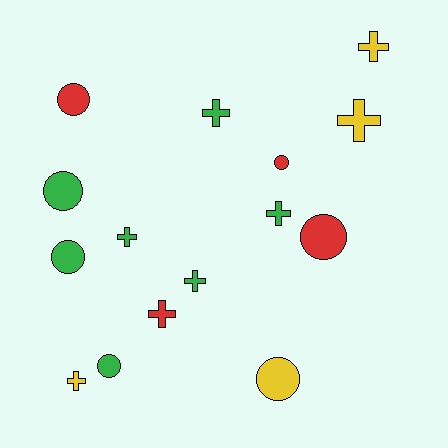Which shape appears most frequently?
Cross, with 8 objects.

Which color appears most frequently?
Green, with 7 objects.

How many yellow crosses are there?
There are 3 yellow crosses.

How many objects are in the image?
There are 15 objects.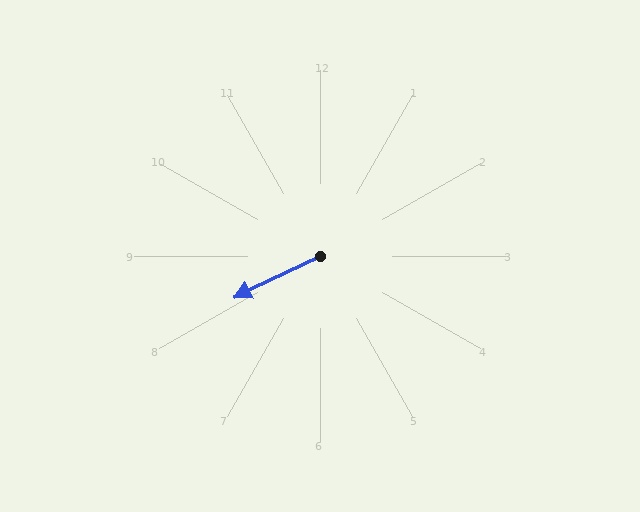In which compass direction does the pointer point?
Southwest.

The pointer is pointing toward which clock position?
Roughly 8 o'clock.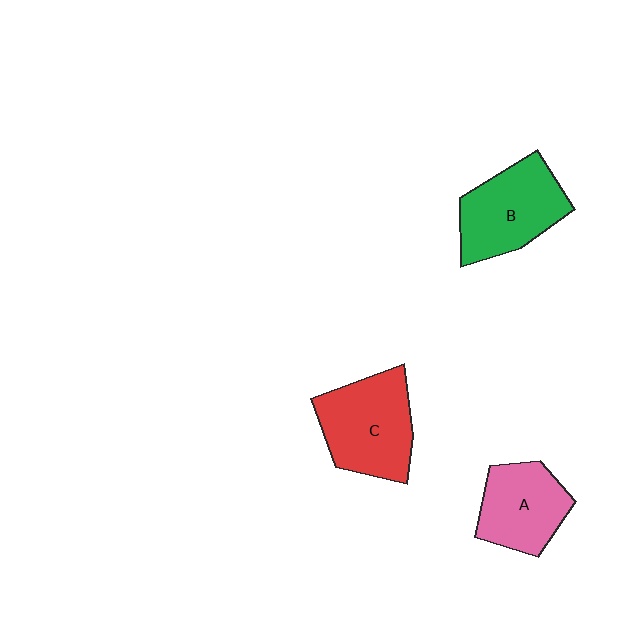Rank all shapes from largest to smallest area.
From largest to smallest: C (red), B (green), A (pink).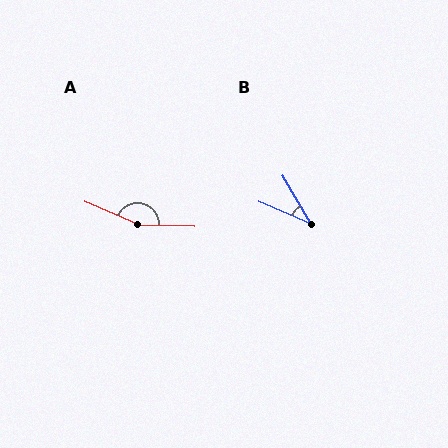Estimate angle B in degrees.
Approximately 36 degrees.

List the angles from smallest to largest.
B (36°), A (159°).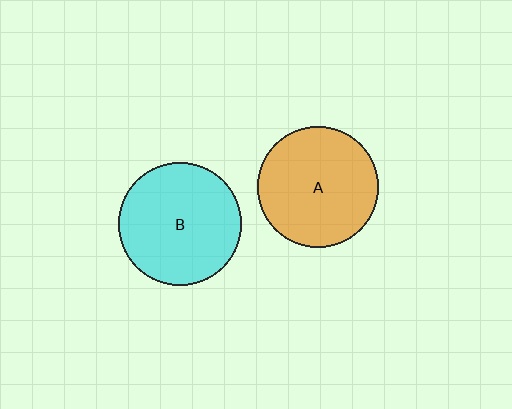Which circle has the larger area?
Circle B (cyan).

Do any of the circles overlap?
No, none of the circles overlap.